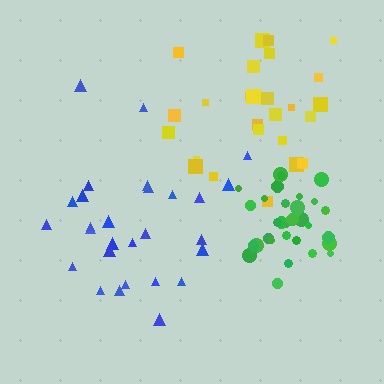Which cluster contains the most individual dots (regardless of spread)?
Green (33).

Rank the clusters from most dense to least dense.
green, yellow, blue.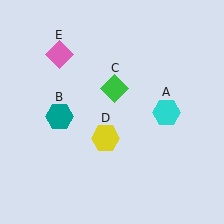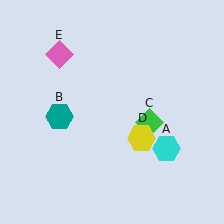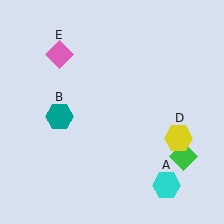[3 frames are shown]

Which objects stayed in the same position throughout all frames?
Teal hexagon (object B) and pink diamond (object E) remained stationary.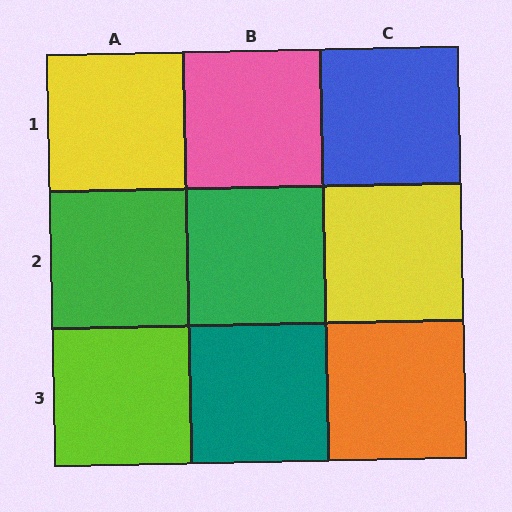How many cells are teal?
1 cell is teal.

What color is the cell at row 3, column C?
Orange.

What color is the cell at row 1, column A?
Yellow.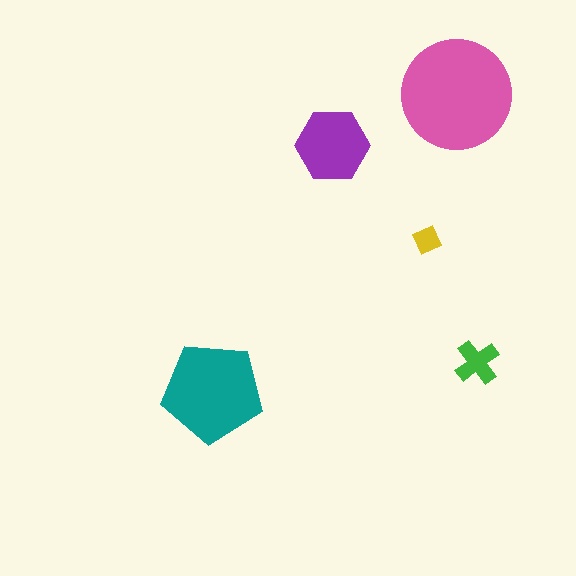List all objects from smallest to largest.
The yellow diamond, the green cross, the purple hexagon, the teal pentagon, the pink circle.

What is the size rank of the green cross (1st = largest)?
4th.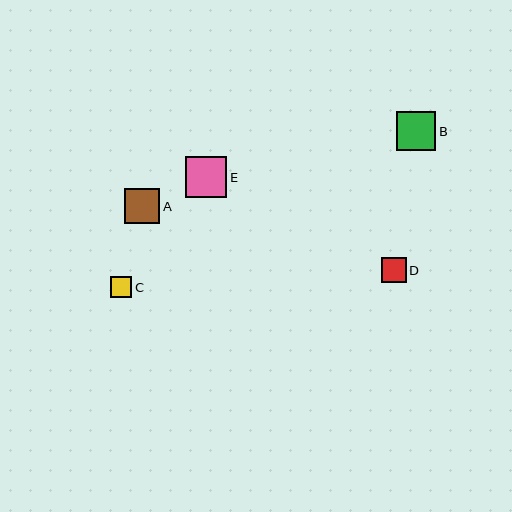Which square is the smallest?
Square C is the smallest with a size of approximately 21 pixels.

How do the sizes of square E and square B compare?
Square E and square B are approximately the same size.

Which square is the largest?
Square E is the largest with a size of approximately 41 pixels.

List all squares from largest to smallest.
From largest to smallest: E, B, A, D, C.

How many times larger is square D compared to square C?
Square D is approximately 1.2 times the size of square C.